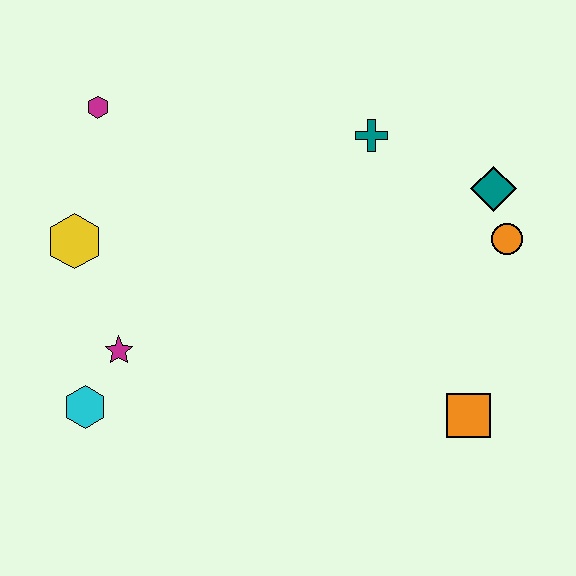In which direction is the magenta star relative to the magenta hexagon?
The magenta star is below the magenta hexagon.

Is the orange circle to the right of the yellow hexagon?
Yes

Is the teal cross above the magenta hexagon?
No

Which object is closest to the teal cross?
The teal diamond is closest to the teal cross.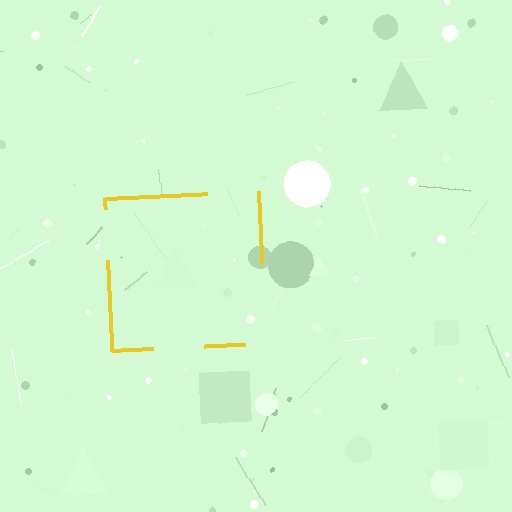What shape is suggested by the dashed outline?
The dashed outline suggests a square.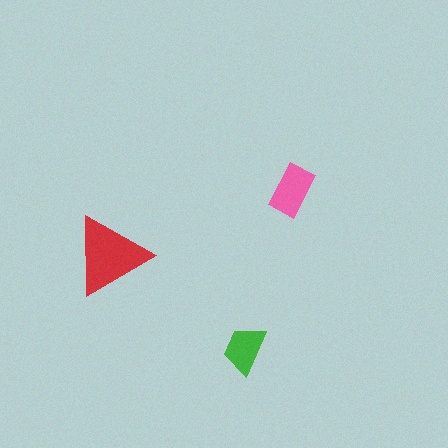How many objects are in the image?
There are 3 objects in the image.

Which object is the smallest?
The green trapezoid.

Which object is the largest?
The red triangle.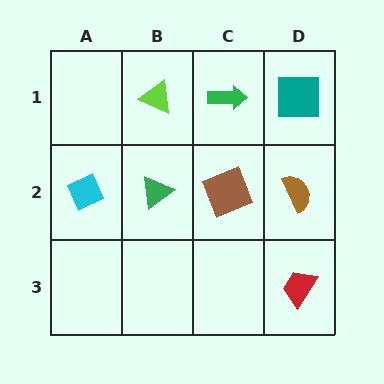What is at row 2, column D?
A brown semicircle.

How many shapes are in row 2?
4 shapes.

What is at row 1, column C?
A green arrow.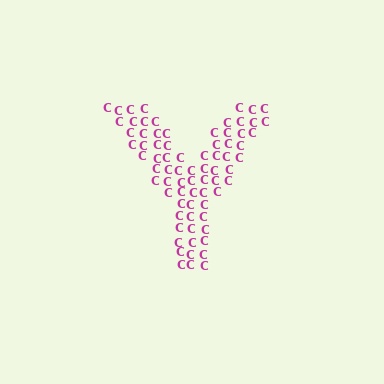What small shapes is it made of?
It is made of small letter C's.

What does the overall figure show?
The overall figure shows the letter Y.